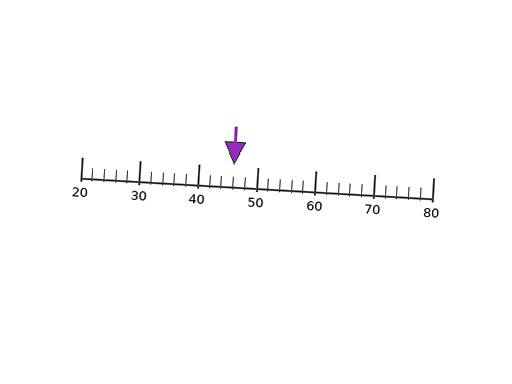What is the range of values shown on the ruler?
The ruler shows values from 20 to 80.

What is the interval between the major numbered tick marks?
The major tick marks are spaced 10 units apart.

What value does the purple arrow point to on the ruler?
The purple arrow points to approximately 46.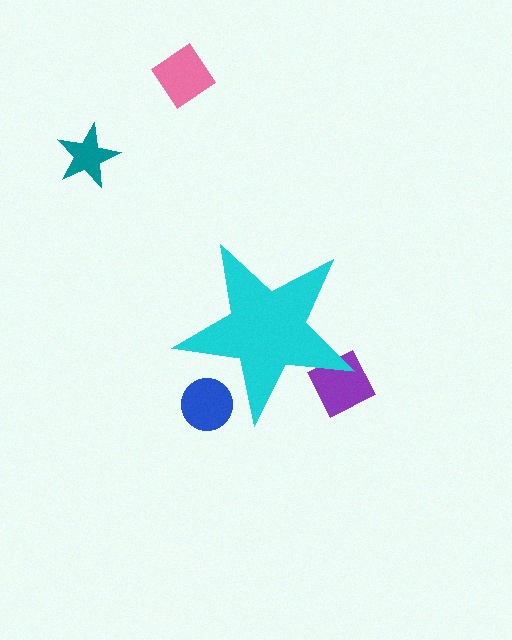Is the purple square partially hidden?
Yes, the purple square is partially hidden behind the cyan star.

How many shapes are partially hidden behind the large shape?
2 shapes are partially hidden.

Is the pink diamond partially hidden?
No, the pink diamond is fully visible.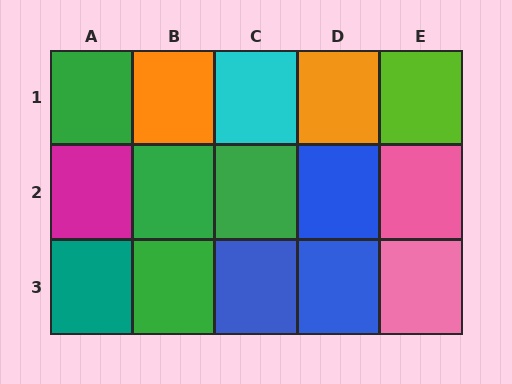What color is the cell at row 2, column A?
Magenta.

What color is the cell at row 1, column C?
Cyan.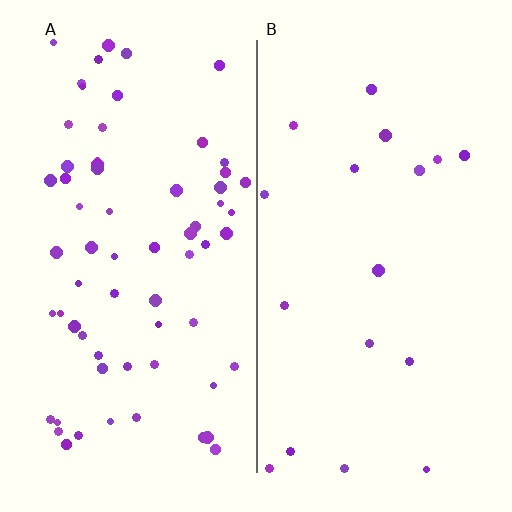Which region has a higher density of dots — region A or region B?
A (the left).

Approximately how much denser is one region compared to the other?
Approximately 3.7× — region A over region B.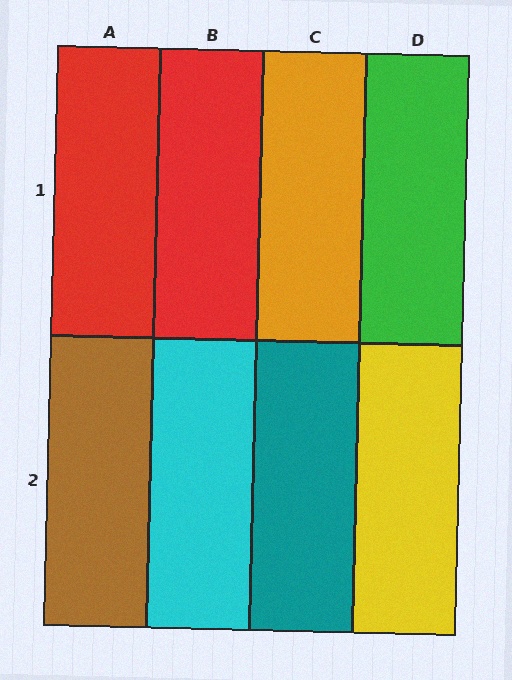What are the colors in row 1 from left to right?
Red, red, orange, green.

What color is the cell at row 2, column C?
Teal.